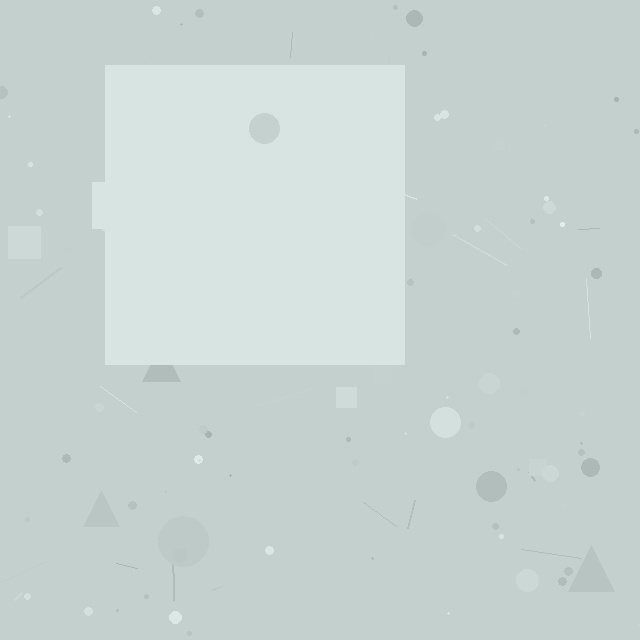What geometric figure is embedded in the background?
A square is embedded in the background.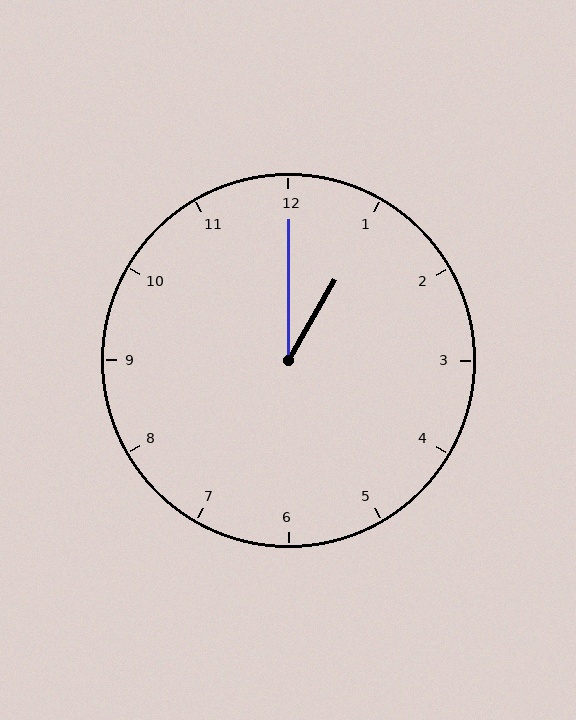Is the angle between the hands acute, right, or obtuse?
It is acute.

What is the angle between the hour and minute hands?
Approximately 30 degrees.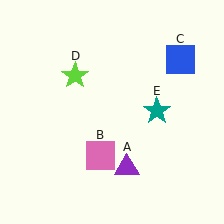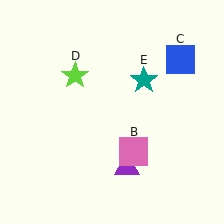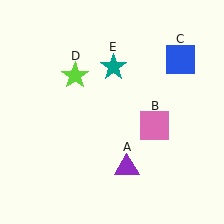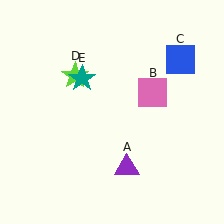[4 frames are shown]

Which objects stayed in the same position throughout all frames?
Purple triangle (object A) and blue square (object C) and lime star (object D) remained stationary.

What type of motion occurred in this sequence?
The pink square (object B), teal star (object E) rotated counterclockwise around the center of the scene.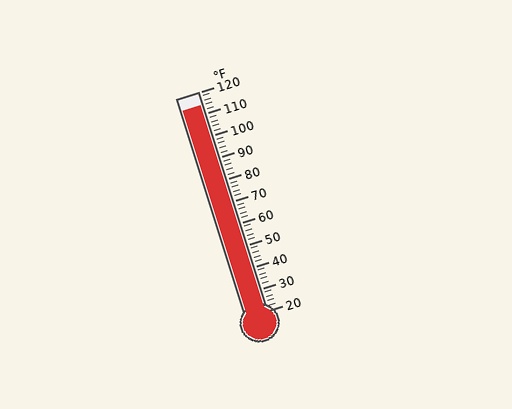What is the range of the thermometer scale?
The thermometer scale ranges from 20°F to 120°F.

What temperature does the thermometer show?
The thermometer shows approximately 114°F.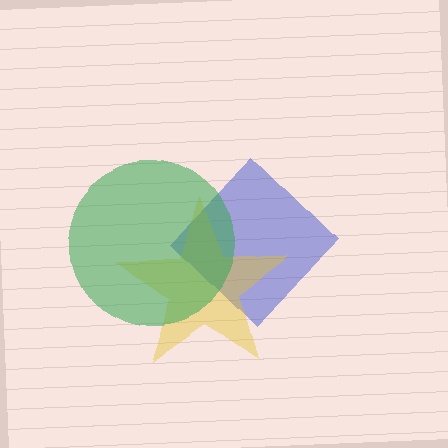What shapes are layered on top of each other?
The layered shapes are: a blue diamond, a yellow star, a green circle.